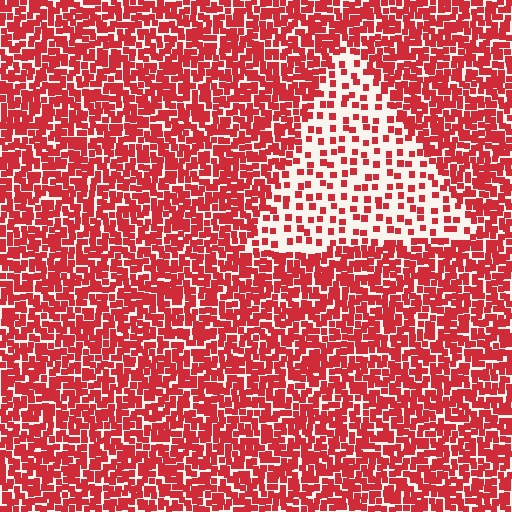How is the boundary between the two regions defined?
The boundary is defined by a change in element density (approximately 2.7x ratio). All elements are the same color, size, and shape.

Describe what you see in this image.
The image contains small red elements arranged at two different densities. A triangle-shaped region is visible where the elements are less densely packed than the surrounding area.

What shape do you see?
I see a triangle.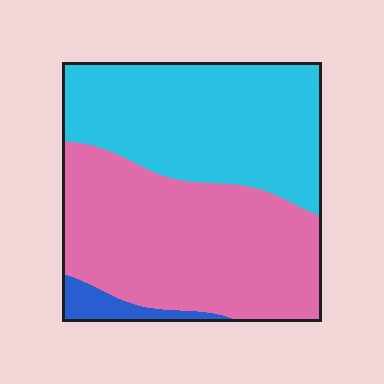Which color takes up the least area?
Blue, at roughly 5%.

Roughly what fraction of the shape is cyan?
Cyan covers around 45% of the shape.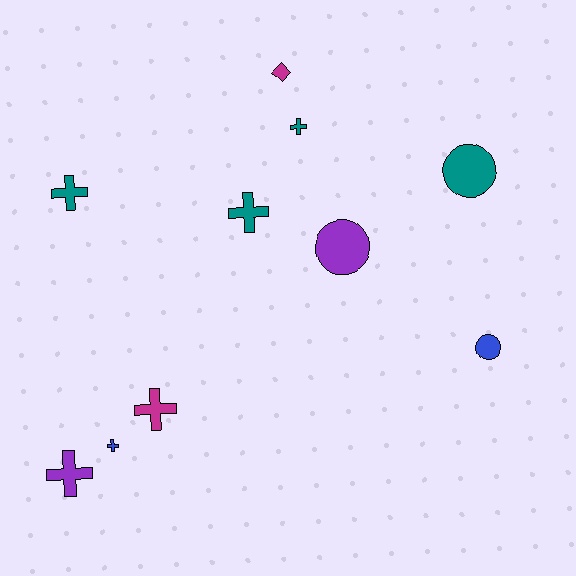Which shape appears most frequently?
Cross, with 6 objects.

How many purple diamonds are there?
There are no purple diamonds.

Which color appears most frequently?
Teal, with 4 objects.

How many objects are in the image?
There are 10 objects.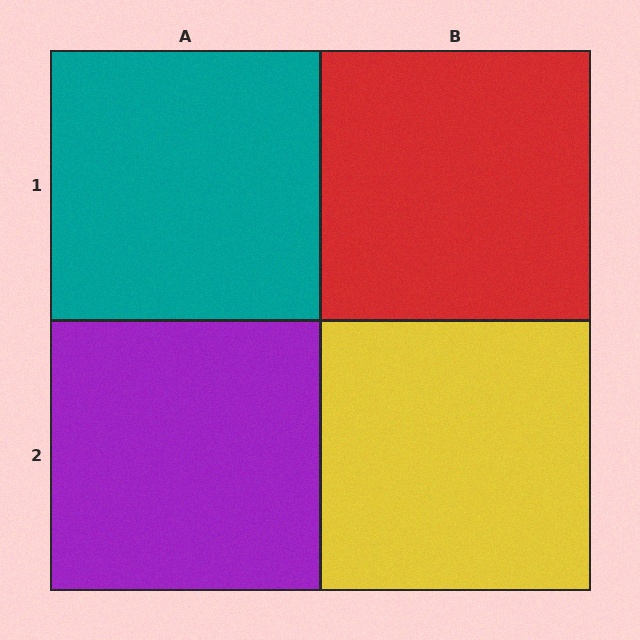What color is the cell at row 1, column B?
Red.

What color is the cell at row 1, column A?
Teal.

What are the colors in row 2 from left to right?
Purple, yellow.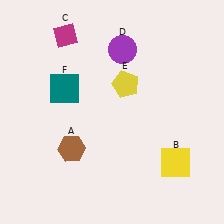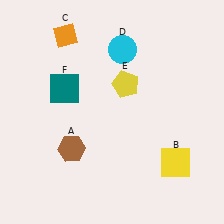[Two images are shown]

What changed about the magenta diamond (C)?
In Image 1, C is magenta. In Image 2, it changed to orange.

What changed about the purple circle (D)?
In Image 1, D is purple. In Image 2, it changed to cyan.